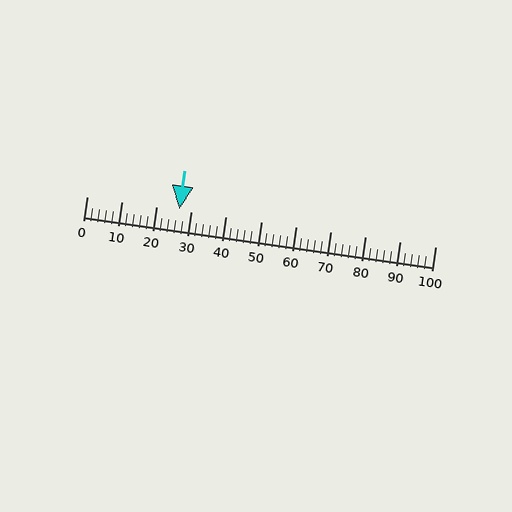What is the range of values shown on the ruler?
The ruler shows values from 0 to 100.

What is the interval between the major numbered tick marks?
The major tick marks are spaced 10 units apart.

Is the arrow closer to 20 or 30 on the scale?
The arrow is closer to 30.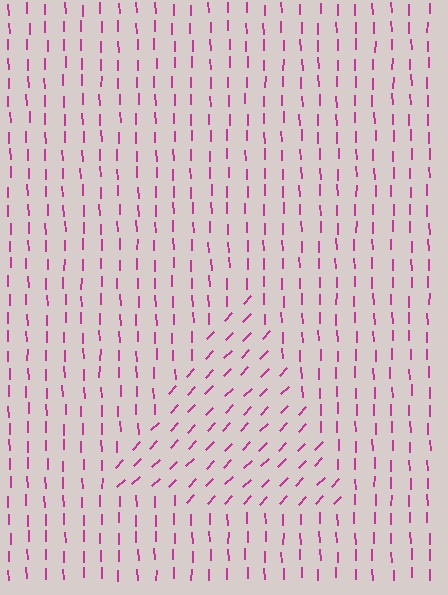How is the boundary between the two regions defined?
The boundary is defined purely by a change in line orientation (approximately 45 degrees difference). All lines are the same color and thickness.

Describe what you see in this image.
The image is filled with small magenta line segments. A triangle region in the image has lines oriented differently from the surrounding lines, creating a visible texture boundary.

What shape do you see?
I see a triangle.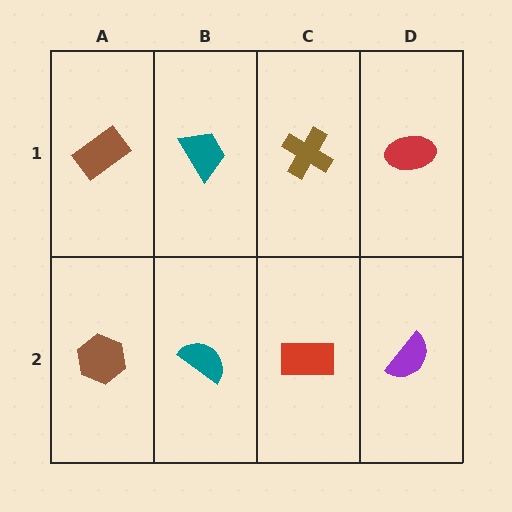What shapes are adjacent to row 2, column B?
A teal trapezoid (row 1, column B), a brown hexagon (row 2, column A), a red rectangle (row 2, column C).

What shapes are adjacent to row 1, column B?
A teal semicircle (row 2, column B), a brown rectangle (row 1, column A), a brown cross (row 1, column C).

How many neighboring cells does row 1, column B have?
3.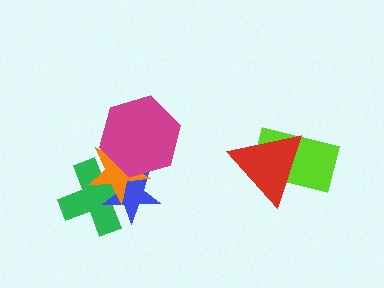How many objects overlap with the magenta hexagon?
2 objects overlap with the magenta hexagon.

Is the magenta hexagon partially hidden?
No, no other shape covers it.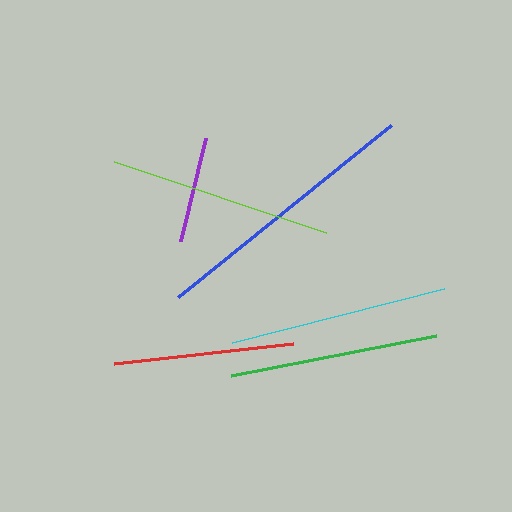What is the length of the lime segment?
The lime segment is approximately 224 pixels long.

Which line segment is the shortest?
The purple line is the shortest at approximately 106 pixels.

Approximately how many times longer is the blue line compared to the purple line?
The blue line is approximately 2.6 times the length of the purple line.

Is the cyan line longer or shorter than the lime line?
The lime line is longer than the cyan line.